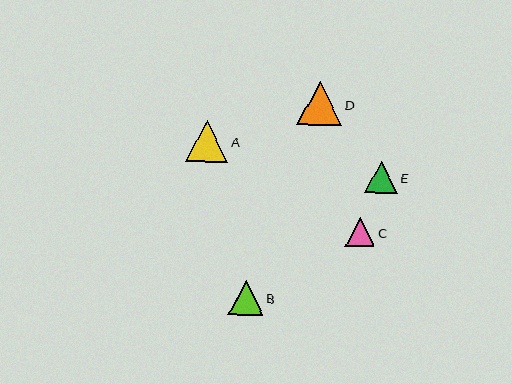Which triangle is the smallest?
Triangle C is the smallest with a size of approximately 29 pixels.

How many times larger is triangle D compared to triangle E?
Triangle D is approximately 1.4 times the size of triangle E.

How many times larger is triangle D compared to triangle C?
Triangle D is approximately 1.5 times the size of triangle C.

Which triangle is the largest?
Triangle D is the largest with a size of approximately 44 pixels.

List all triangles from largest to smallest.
From largest to smallest: D, A, B, E, C.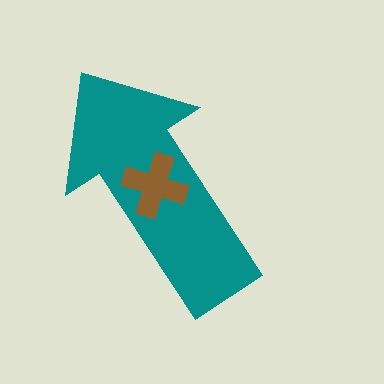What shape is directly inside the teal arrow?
The brown cross.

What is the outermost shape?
The teal arrow.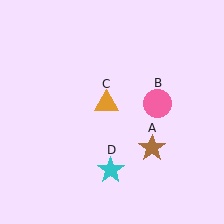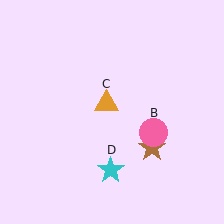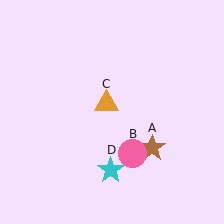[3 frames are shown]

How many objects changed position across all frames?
1 object changed position: pink circle (object B).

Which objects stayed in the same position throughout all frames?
Brown star (object A) and orange triangle (object C) and cyan star (object D) remained stationary.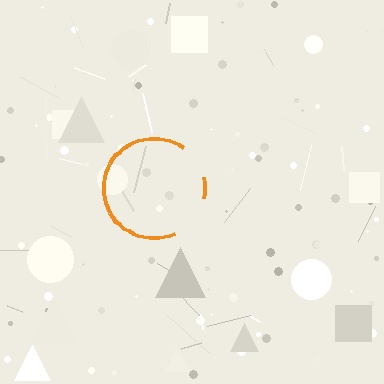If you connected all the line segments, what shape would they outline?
They would outline a circle.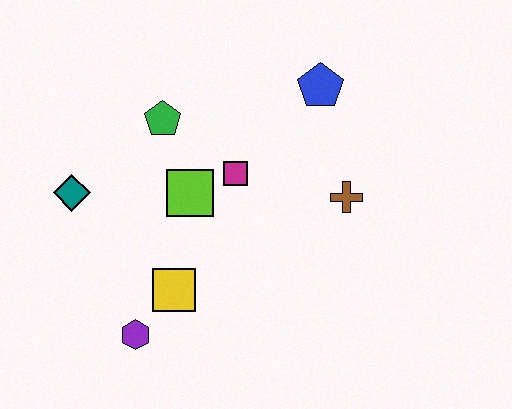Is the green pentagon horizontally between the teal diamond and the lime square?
Yes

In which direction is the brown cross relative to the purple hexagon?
The brown cross is to the right of the purple hexagon.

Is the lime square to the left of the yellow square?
No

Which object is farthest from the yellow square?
The blue pentagon is farthest from the yellow square.